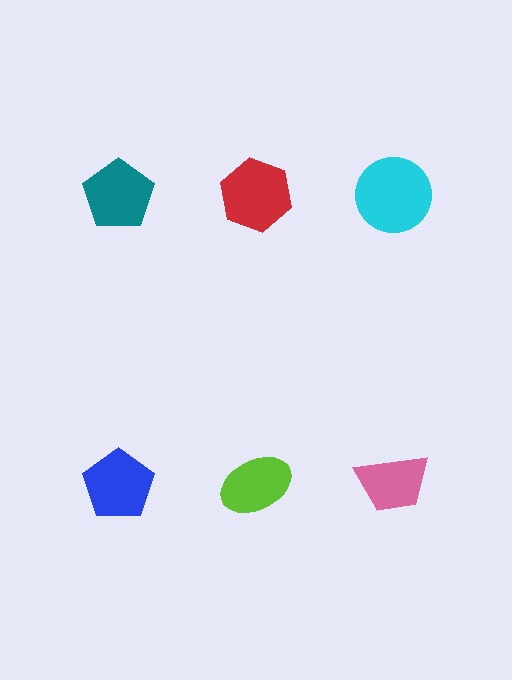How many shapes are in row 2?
3 shapes.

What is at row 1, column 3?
A cyan circle.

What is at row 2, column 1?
A blue pentagon.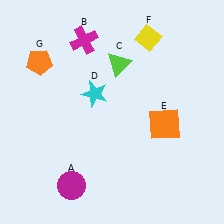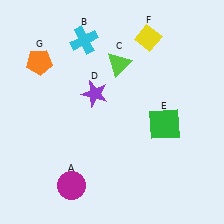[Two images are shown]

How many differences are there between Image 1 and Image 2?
There are 3 differences between the two images.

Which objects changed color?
B changed from magenta to cyan. D changed from cyan to purple. E changed from orange to green.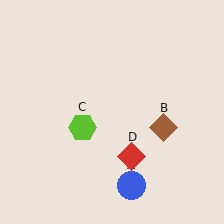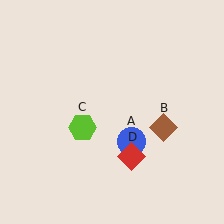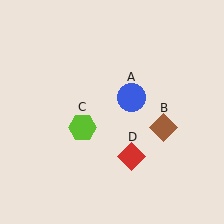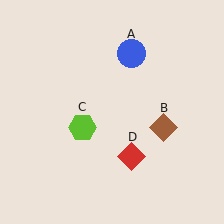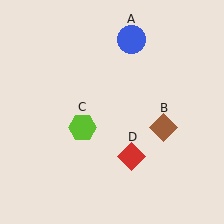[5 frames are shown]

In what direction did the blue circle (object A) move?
The blue circle (object A) moved up.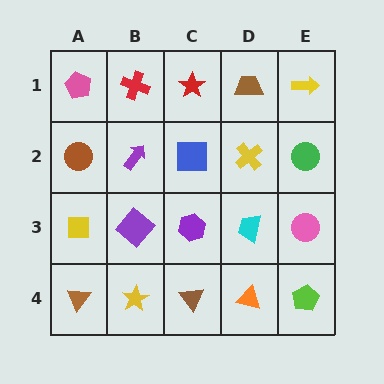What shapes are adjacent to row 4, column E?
A pink circle (row 3, column E), an orange triangle (row 4, column D).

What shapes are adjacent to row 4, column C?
A purple hexagon (row 3, column C), a yellow star (row 4, column B), an orange triangle (row 4, column D).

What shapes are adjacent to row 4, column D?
A cyan trapezoid (row 3, column D), a brown triangle (row 4, column C), a lime pentagon (row 4, column E).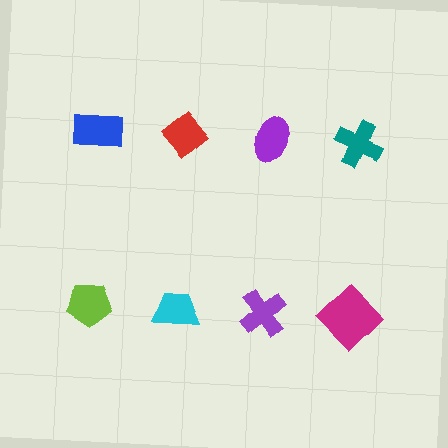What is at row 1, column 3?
A purple ellipse.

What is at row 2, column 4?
A magenta diamond.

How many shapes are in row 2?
4 shapes.